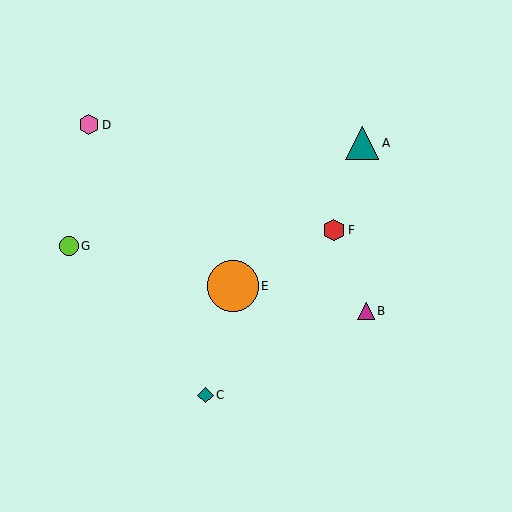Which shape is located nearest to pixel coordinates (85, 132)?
The pink hexagon (labeled D) at (89, 125) is nearest to that location.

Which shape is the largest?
The orange circle (labeled E) is the largest.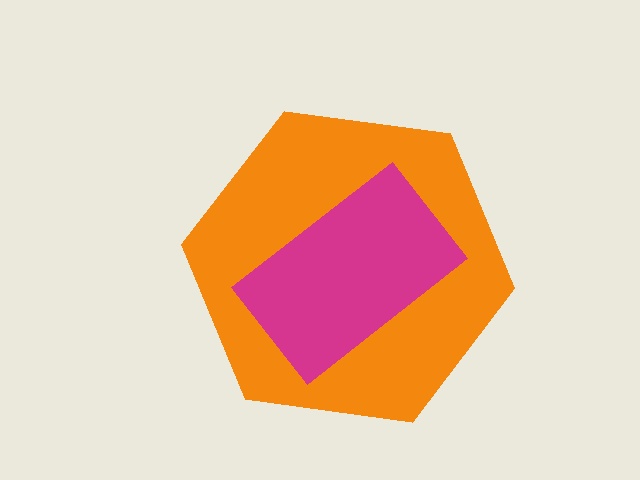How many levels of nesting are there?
2.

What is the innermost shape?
The magenta rectangle.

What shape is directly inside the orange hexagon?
The magenta rectangle.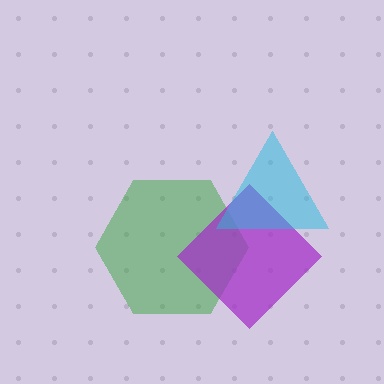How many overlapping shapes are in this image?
There are 3 overlapping shapes in the image.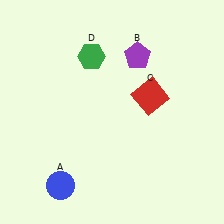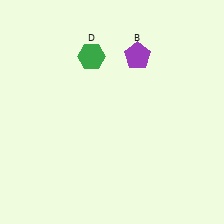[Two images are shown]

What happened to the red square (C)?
The red square (C) was removed in Image 2. It was in the top-right area of Image 1.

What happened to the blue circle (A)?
The blue circle (A) was removed in Image 2. It was in the bottom-left area of Image 1.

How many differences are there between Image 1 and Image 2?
There are 2 differences between the two images.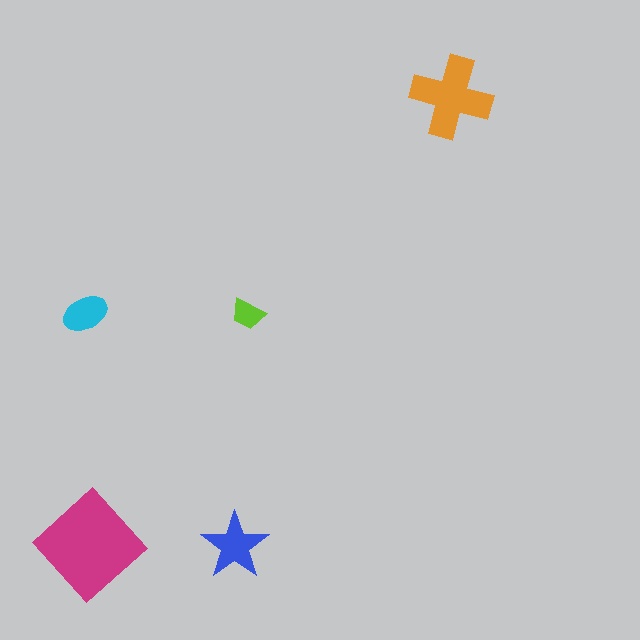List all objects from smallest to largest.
The lime trapezoid, the cyan ellipse, the blue star, the orange cross, the magenta diamond.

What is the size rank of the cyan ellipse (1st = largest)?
4th.